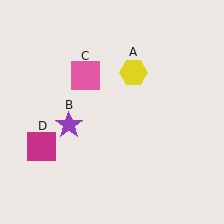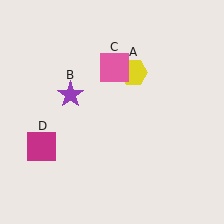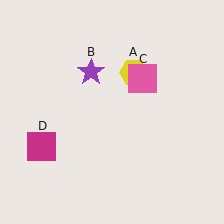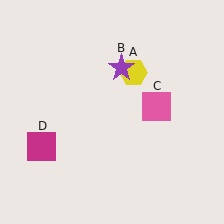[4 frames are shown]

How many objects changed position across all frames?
2 objects changed position: purple star (object B), pink square (object C).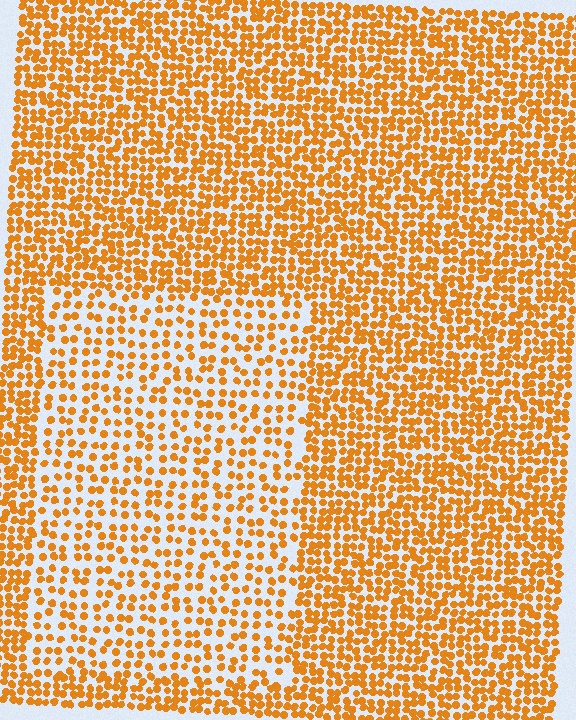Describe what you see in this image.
The image contains small orange elements arranged at two different densities. A rectangle-shaped region is visible where the elements are less densely packed than the surrounding area.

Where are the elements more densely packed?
The elements are more densely packed outside the rectangle boundary.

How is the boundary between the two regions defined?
The boundary is defined by a change in element density (approximately 1.8x ratio). All elements are the same color, size, and shape.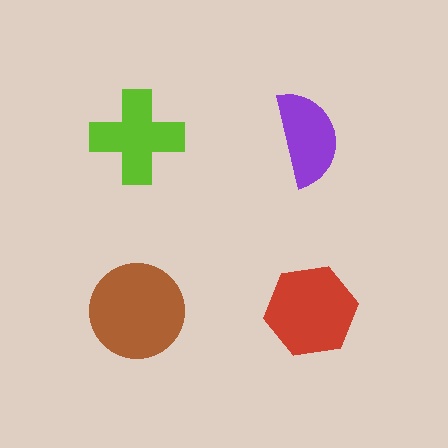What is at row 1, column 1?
A lime cross.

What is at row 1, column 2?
A purple semicircle.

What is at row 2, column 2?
A red hexagon.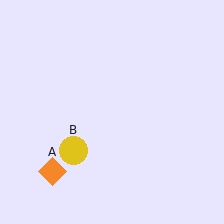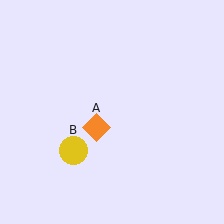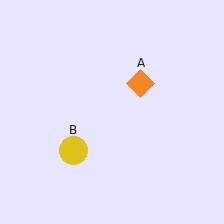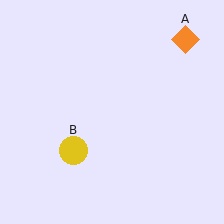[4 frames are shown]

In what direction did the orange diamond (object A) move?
The orange diamond (object A) moved up and to the right.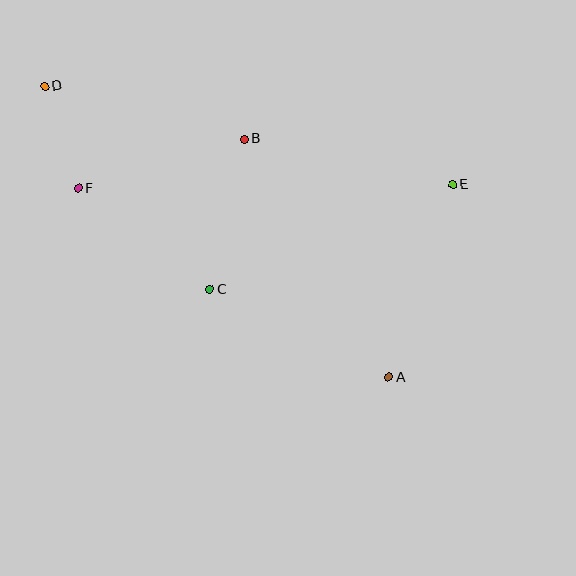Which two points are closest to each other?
Points D and F are closest to each other.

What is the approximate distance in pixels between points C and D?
The distance between C and D is approximately 262 pixels.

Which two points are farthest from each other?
Points A and D are farthest from each other.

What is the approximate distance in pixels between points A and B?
The distance between A and B is approximately 279 pixels.